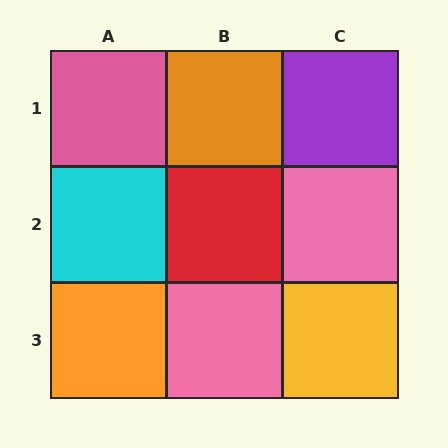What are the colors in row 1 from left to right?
Pink, orange, purple.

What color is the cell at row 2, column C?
Pink.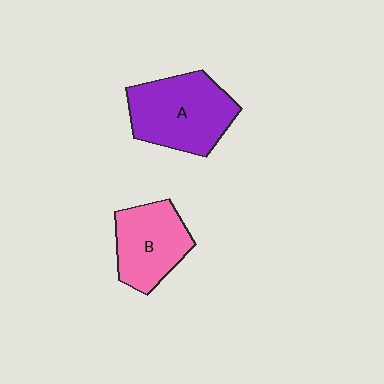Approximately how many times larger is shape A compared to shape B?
Approximately 1.3 times.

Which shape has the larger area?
Shape A (purple).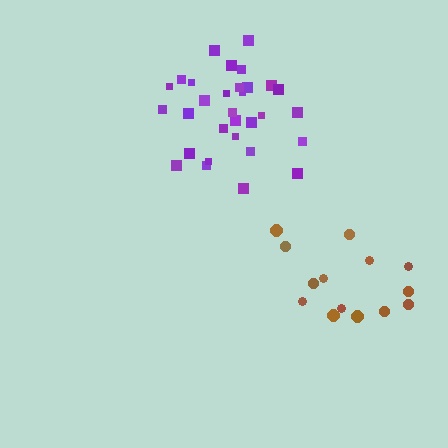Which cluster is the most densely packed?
Purple.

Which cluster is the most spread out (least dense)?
Brown.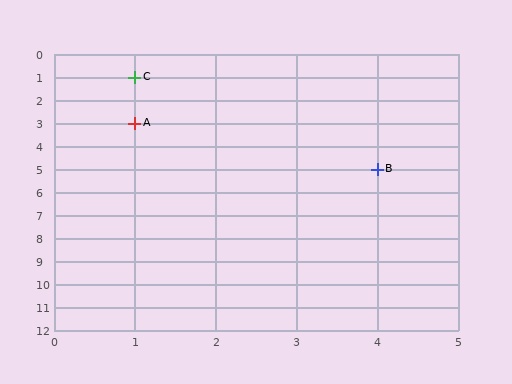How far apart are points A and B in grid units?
Points A and B are 3 columns and 2 rows apart (about 3.6 grid units diagonally).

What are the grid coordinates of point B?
Point B is at grid coordinates (4, 5).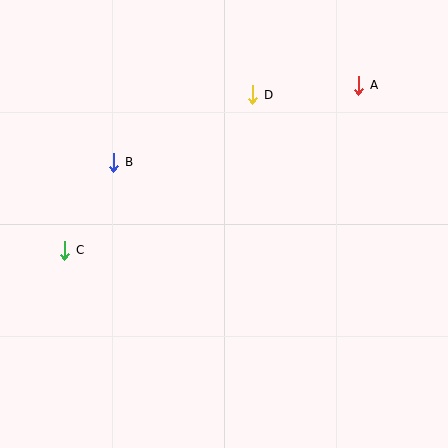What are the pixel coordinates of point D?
Point D is at (253, 95).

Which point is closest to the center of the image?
Point B at (113, 162) is closest to the center.